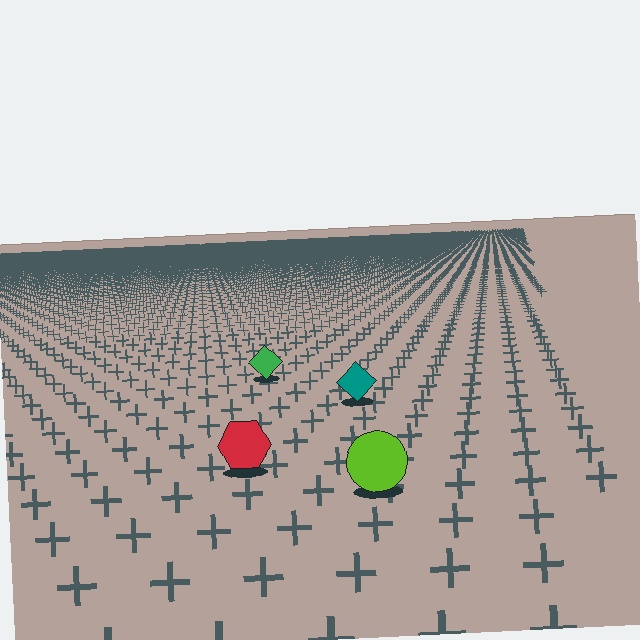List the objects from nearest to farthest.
From nearest to farthest: the lime circle, the red hexagon, the teal diamond, the green diamond.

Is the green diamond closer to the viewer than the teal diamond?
No. The teal diamond is closer — you can tell from the texture gradient: the ground texture is coarser near it.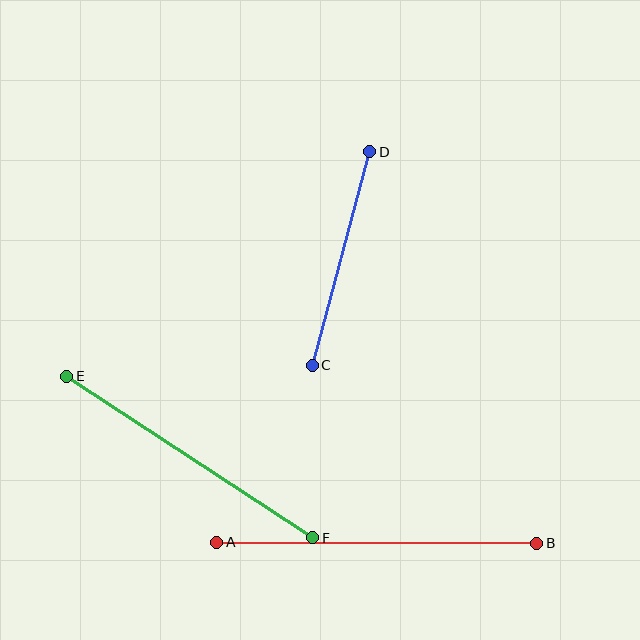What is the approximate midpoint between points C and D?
The midpoint is at approximately (341, 259) pixels.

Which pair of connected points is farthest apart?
Points A and B are farthest apart.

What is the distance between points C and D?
The distance is approximately 221 pixels.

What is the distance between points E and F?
The distance is approximately 294 pixels.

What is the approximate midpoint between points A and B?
The midpoint is at approximately (377, 543) pixels.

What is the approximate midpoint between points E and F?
The midpoint is at approximately (190, 457) pixels.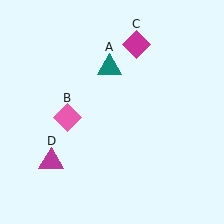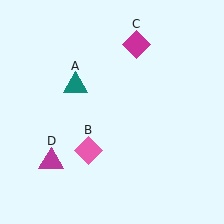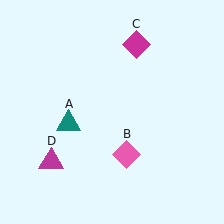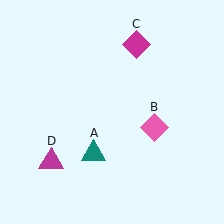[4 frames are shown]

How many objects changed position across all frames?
2 objects changed position: teal triangle (object A), pink diamond (object B).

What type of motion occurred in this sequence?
The teal triangle (object A), pink diamond (object B) rotated counterclockwise around the center of the scene.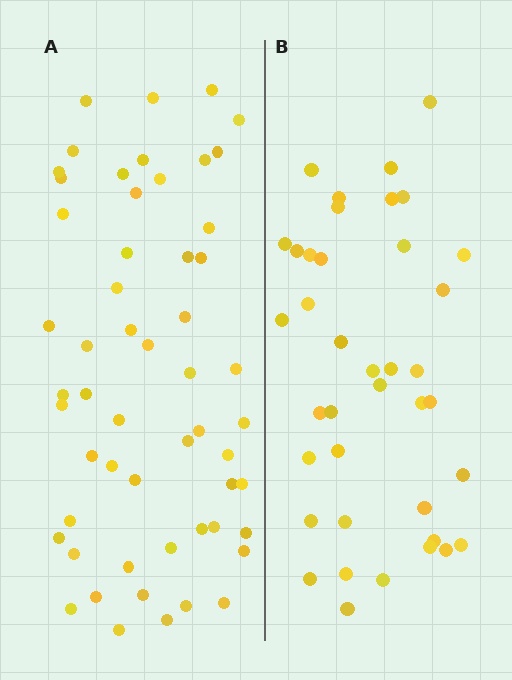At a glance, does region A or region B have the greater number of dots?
Region A (the left region) has more dots.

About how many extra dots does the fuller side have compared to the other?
Region A has approximately 15 more dots than region B.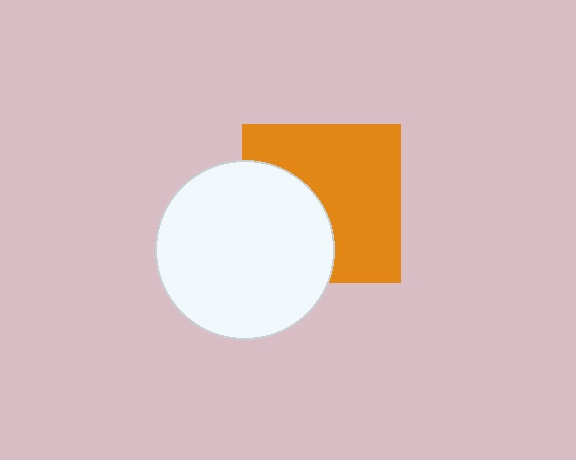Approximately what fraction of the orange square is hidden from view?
Roughly 38% of the orange square is hidden behind the white circle.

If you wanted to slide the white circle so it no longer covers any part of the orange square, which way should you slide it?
Slide it left — that is the most direct way to separate the two shapes.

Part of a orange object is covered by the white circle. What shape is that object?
It is a square.